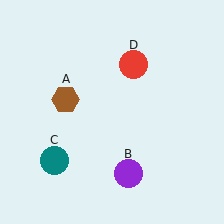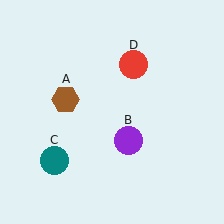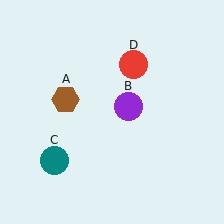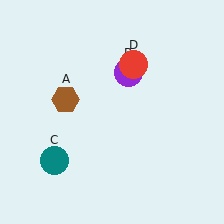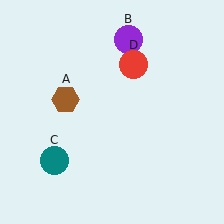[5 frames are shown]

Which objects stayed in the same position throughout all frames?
Brown hexagon (object A) and teal circle (object C) and red circle (object D) remained stationary.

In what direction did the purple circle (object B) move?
The purple circle (object B) moved up.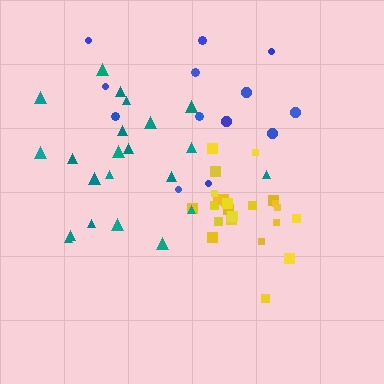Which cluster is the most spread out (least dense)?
Teal.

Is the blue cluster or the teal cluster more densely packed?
Blue.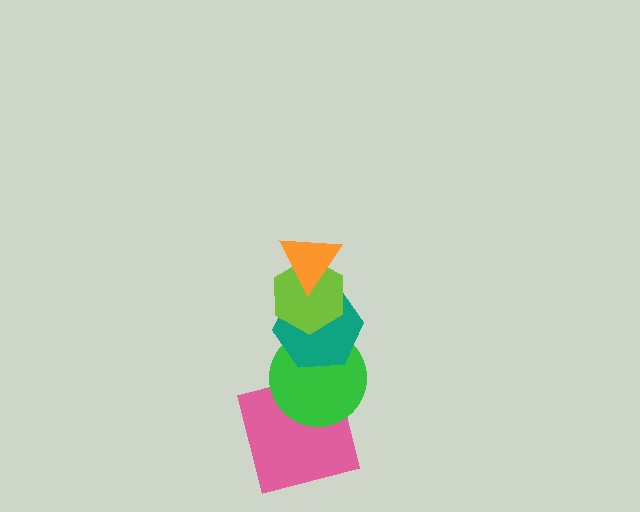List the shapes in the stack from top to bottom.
From top to bottom: the orange triangle, the lime hexagon, the teal hexagon, the green circle, the pink square.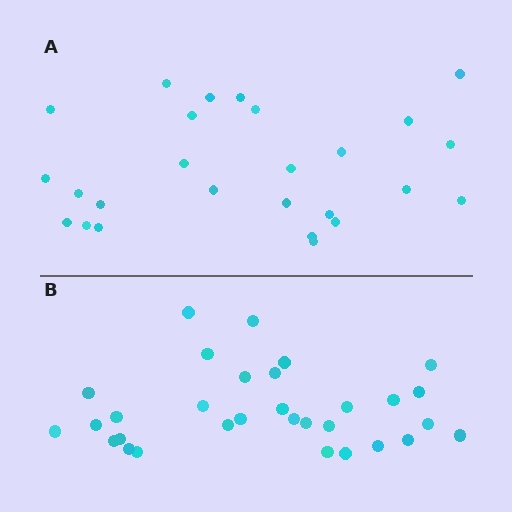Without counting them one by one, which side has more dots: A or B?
Region B (the bottom region) has more dots.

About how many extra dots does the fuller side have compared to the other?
Region B has about 5 more dots than region A.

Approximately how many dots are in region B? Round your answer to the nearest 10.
About 30 dots. (The exact count is 31, which rounds to 30.)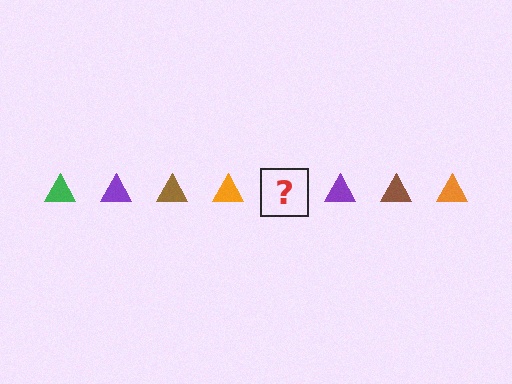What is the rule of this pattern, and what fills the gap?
The rule is that the pattern cycles through green, purple, brown, orange triangles. The gap should be filled with a green triangle.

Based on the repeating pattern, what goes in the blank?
The blank should be a green triangle.